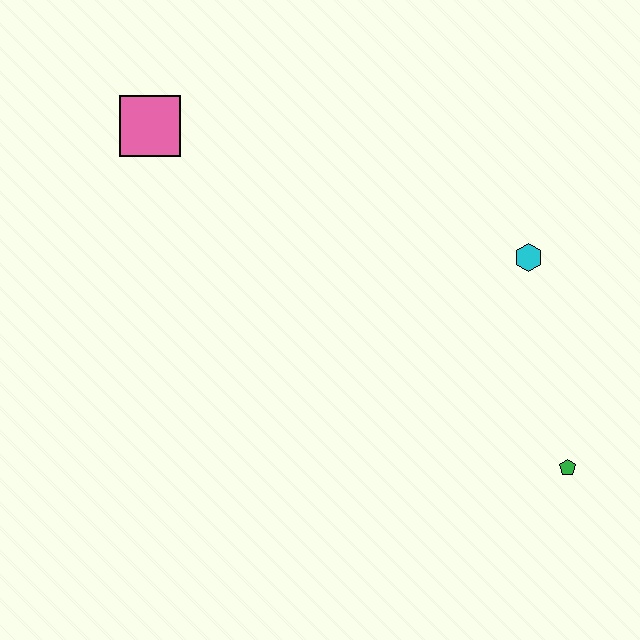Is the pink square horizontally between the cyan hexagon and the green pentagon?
No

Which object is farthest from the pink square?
The green pentagon is farthest from the pink square.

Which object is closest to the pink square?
The cyan hexagon is closest to the pink square.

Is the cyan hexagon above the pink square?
No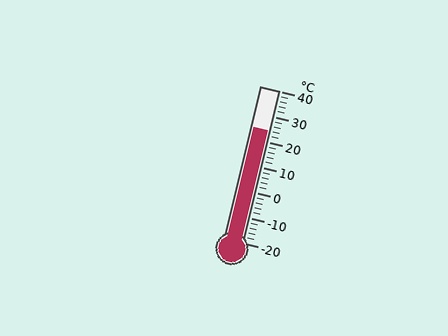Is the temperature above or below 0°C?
The temperature is above 0°C.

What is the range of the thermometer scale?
The thermometer scale ranges from -20°C to 40°C.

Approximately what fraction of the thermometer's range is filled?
The thermometer is filled to approximately 75% of its range.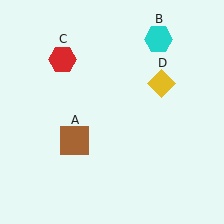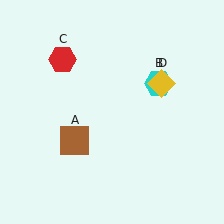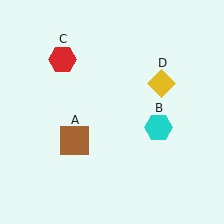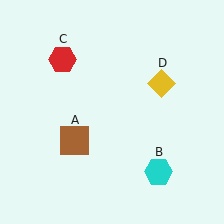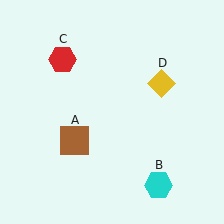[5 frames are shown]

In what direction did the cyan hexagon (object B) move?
The cyan hexagon (object B) moved down.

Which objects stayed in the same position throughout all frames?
Brown square (object A) and red hexagon (object C) and yellow diamond (object D) remained stationary.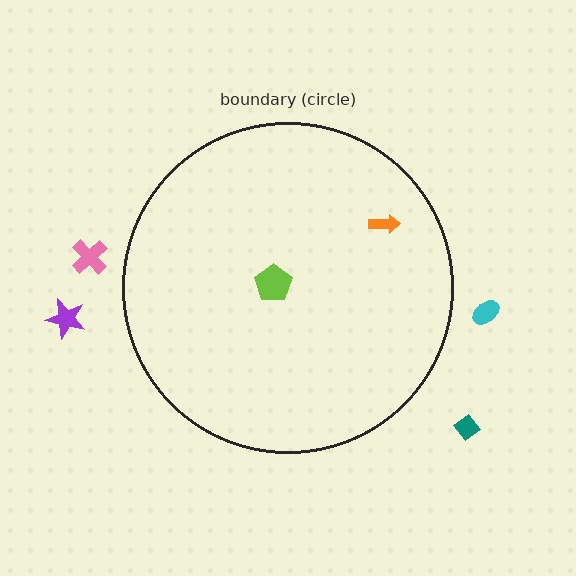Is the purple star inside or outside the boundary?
Outside.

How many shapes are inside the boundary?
2 inside, 4 outside.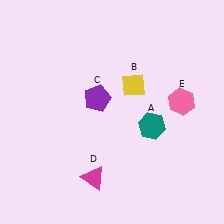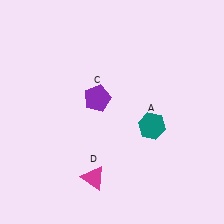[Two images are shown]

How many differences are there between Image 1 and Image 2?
There are 2 differences between the two images.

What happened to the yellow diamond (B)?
The yellow diamond (B) was removed in Image 2. It was in the top-right area of Image 1.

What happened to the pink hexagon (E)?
The pink hexagon (E) was removed in Image 2. It was in the top-right area of Image 1.